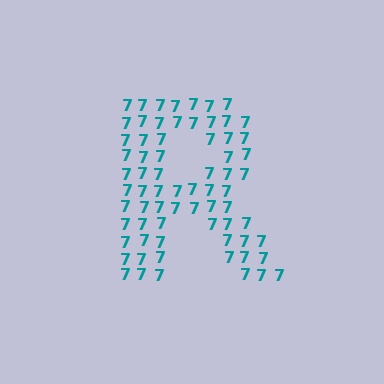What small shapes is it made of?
It is made of small digit 7's.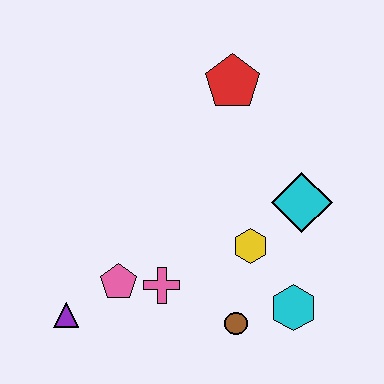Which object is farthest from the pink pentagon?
The red pentagon is farthest from the pink pentagon.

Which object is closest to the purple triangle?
The pink pentagon is closest to the purple triangle.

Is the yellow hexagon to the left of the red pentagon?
No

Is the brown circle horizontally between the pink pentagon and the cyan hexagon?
Yes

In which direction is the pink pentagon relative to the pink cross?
The pink pentagon is to the left of the pink cross.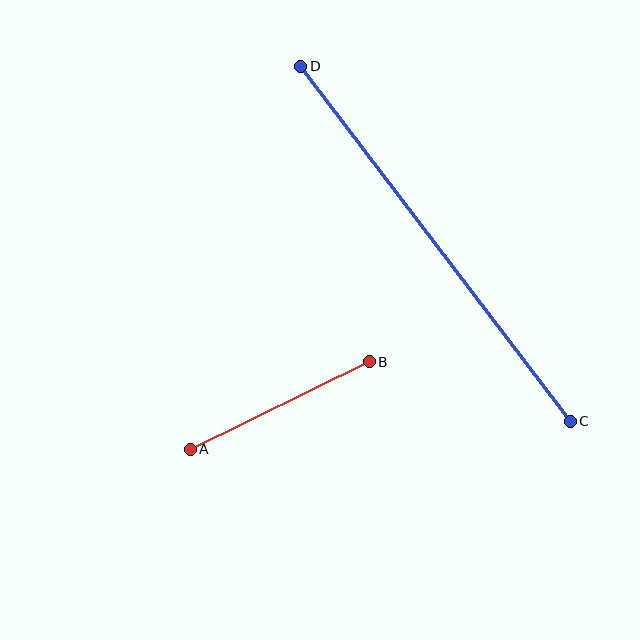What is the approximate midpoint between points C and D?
The midpoint is at approximately (435, 244) pixels.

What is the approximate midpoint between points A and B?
The midpoint is at approximately (280, 405) pixels.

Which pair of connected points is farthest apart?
Points C and D are farthest apart.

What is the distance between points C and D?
The distance is approximately 446 pixels.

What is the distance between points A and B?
The distance is approximately 199 pixels.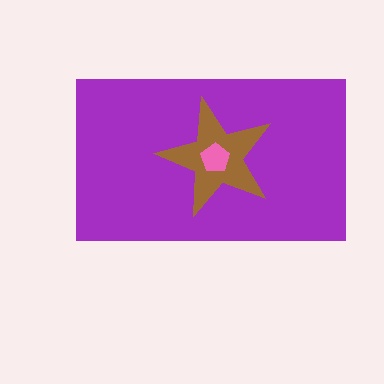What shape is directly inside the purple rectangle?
The brown star.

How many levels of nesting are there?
3.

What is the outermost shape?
The purple rectangle.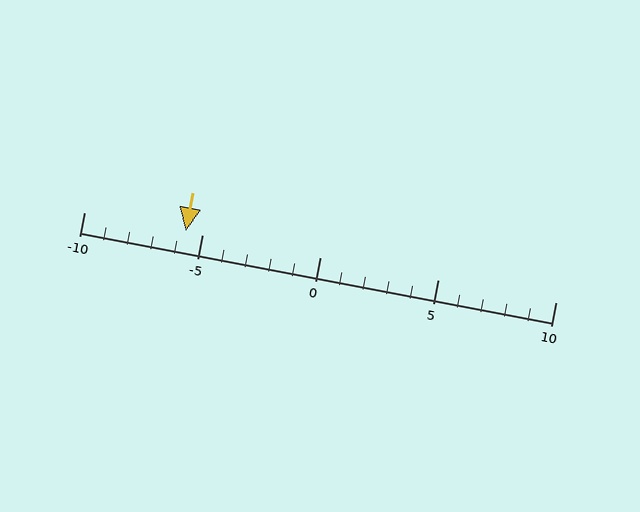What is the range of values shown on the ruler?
The ruler shows values from -10 to 10.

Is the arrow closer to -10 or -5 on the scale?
The arrow is closer to -5.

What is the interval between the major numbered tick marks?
The major tick marks are spaced 5 units apart.